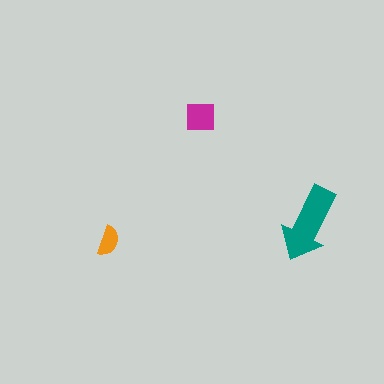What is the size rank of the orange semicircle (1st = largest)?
3rd.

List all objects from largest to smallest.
The teal arrow, the magenta square, the orange semicircle.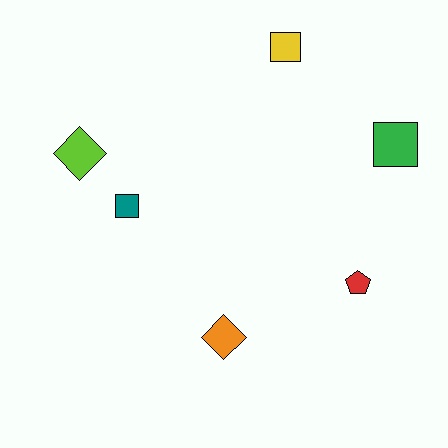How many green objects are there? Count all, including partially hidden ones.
There is 1 green object.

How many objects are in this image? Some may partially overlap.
There are 6 objects.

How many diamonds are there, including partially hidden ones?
There are 2 diamonds.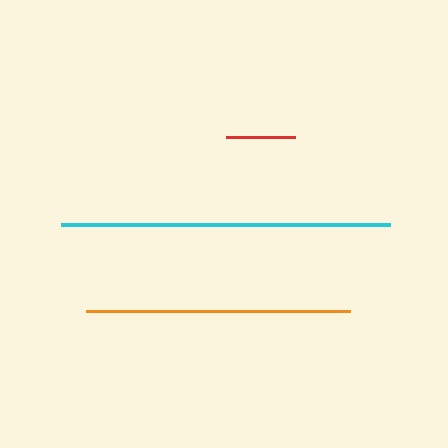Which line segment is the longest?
The cyan line is the longest at approximately 329 pixels.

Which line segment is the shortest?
The red line is the shortest at approximately 69 pixels.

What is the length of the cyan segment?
The cyan segment is approximately 329 pixels long.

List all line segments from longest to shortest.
From longest to shortest: cyan, orange, red.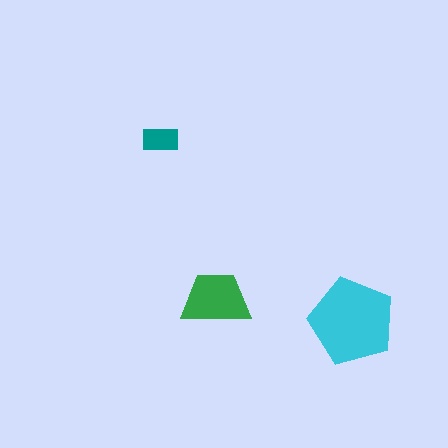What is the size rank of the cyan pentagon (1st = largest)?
1st.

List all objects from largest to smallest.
The cyan pentagon, the green trapezoid, the teal rectangle.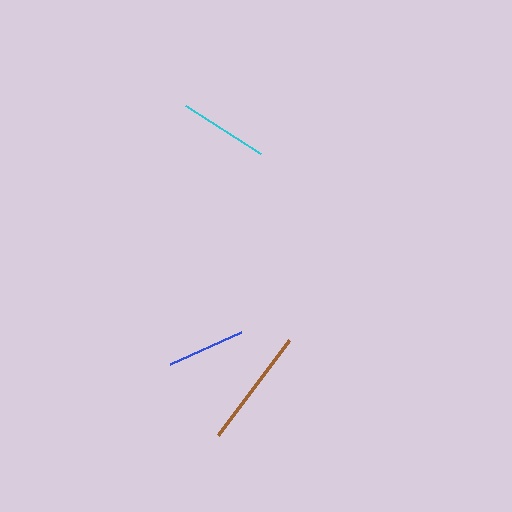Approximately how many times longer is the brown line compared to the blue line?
The brown line is approximately 1.5 times the length of the blue line.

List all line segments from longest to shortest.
From longest to shortest: brown, cyan, blue.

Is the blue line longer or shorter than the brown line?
The brown line is longer than the blue line.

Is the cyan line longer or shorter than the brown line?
The brown line is longer than the cyan line.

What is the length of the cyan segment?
The cyan segment is approximately 89 pixels long.